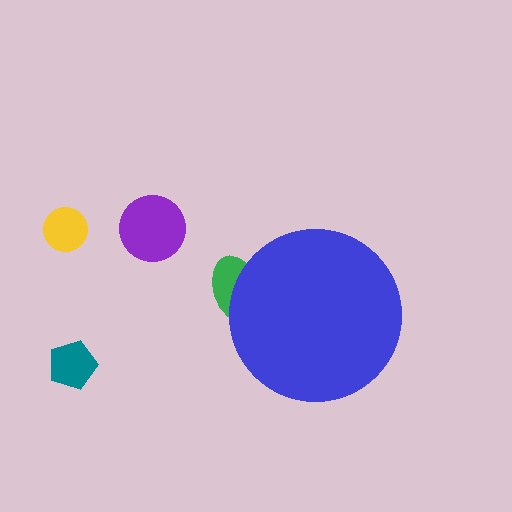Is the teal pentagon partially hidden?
No, the teal pentagon is fully visible.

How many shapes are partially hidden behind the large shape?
1 shape is partially hidden.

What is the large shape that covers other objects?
A blue circle.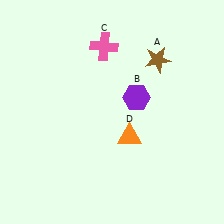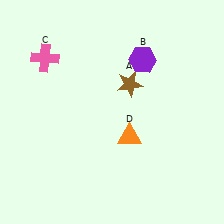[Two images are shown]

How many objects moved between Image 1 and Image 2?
3 objects moved between the two images.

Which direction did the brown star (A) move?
The brown star (A) moved left.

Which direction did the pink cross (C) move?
The pink cross (C) moved left.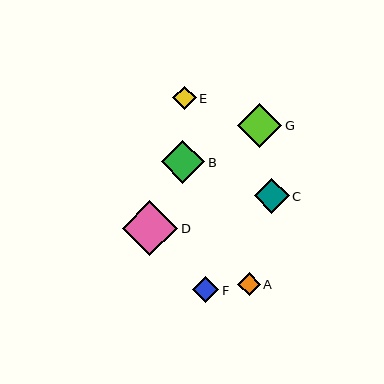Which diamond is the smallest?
Diamond A is the smallest with a size of approximately 23 pixels.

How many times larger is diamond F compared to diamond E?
Diamond F is approximately 1.1 times the size of diamond E.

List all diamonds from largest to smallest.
From largest to smallest: D, G, B, C, F, E, A.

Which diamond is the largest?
Diamond D is the largest with a size of approximately 56 pixels.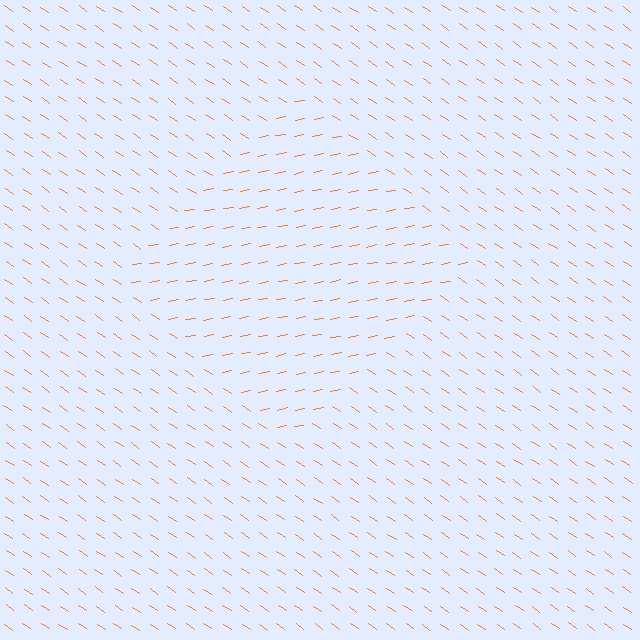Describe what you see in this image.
The image is filled with small orange line segments. A diamond region in the image has lines oriented differently from the surrounding lines, creating a visible texture boundary.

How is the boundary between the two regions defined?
The boundary is defined purely by a change in line orientation (approximately 45 degrees difference). All lines are the same color and thickness.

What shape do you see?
I see a diamond.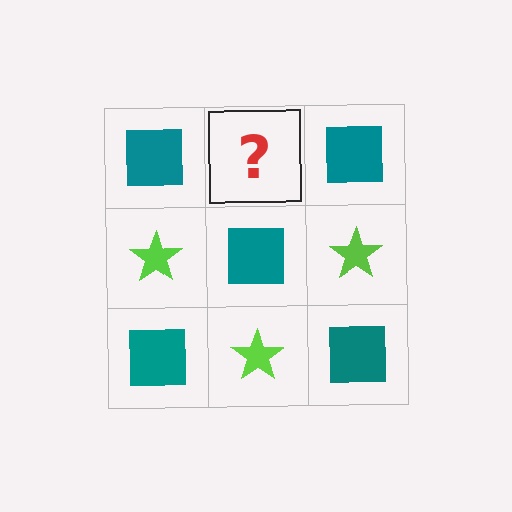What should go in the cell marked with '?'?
The missing cell should contain a lime star.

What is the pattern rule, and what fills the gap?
The rule is that it alternates teal square and lime star in a checkerboard pattern. The gap should be filled with a lime star.